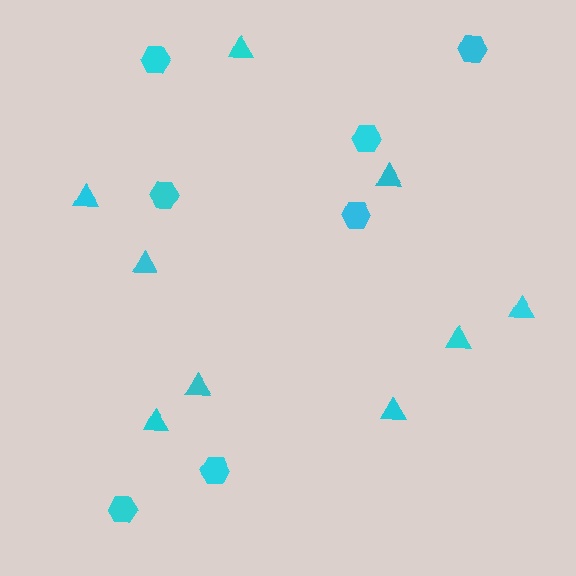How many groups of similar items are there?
There are 2 groups: one group of hexagons (7) and one group of triangles (9).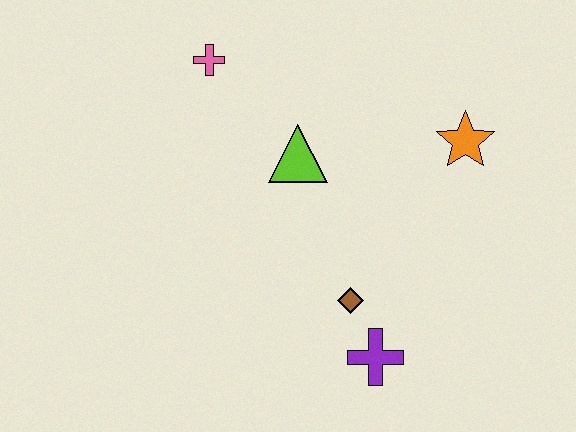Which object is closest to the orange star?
The lime triangle is closest to the orange star.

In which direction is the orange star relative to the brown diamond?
The orange star is above the brown diamond.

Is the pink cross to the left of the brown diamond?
Yes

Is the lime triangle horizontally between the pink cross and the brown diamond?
Yes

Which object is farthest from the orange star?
The pink cross is farthest from the orange star.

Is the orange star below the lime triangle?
No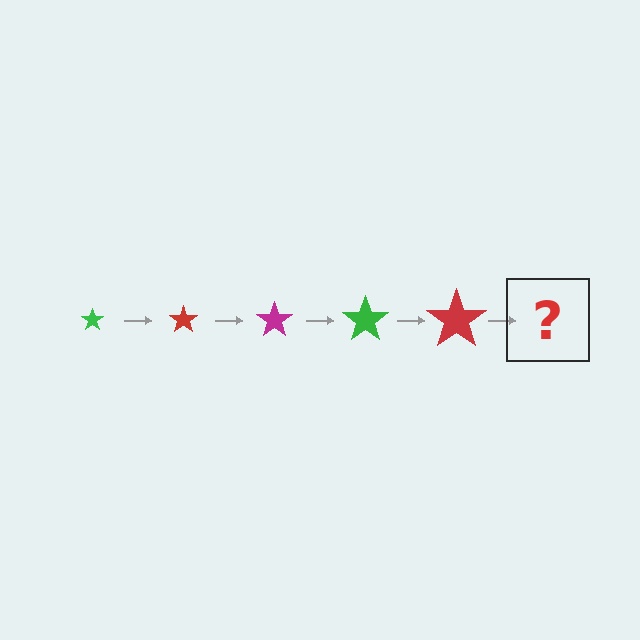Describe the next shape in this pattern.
It should be a magenta star, larger than the previous one.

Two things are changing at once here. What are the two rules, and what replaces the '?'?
The two rules are that the star grows larger each step and the color cycles through green, red, and magenta. The '?' should be a magenta star, larger than the previous one.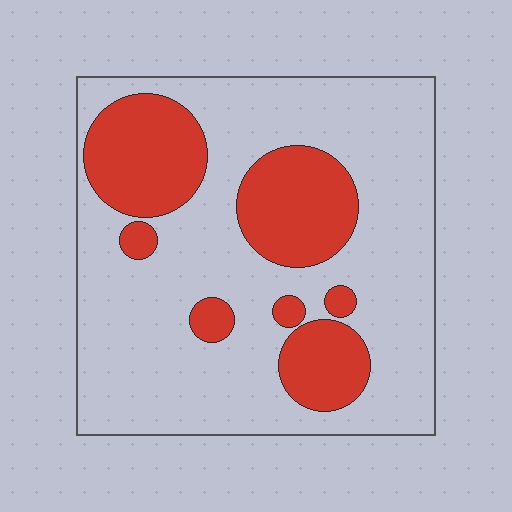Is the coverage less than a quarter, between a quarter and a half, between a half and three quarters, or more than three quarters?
Between a quarter and a half.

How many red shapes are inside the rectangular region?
7.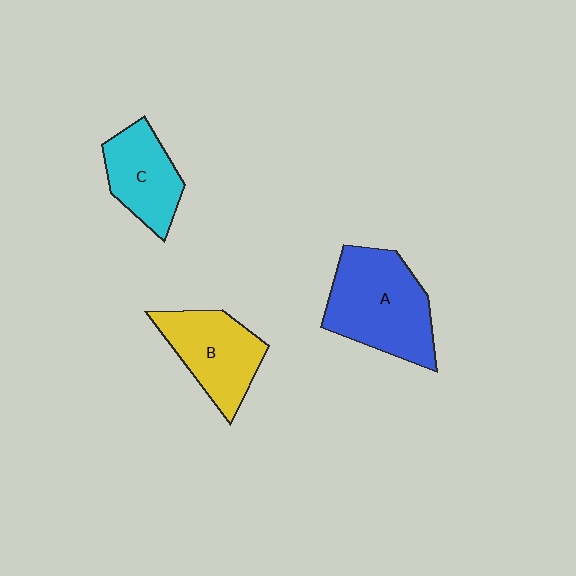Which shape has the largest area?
Shape A (blue).